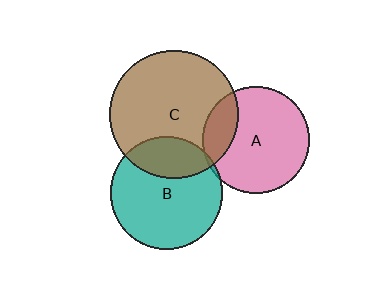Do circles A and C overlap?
Yes.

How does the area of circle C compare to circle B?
Approximately 1.3 times.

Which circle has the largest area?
Circle C (brown).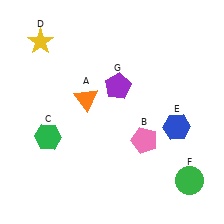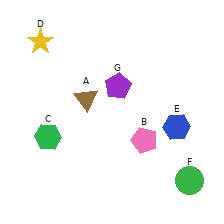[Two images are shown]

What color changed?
The triangle (A) changed from orange in Image 1 to brown in Image 2.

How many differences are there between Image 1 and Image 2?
There is 1 difference between the two images.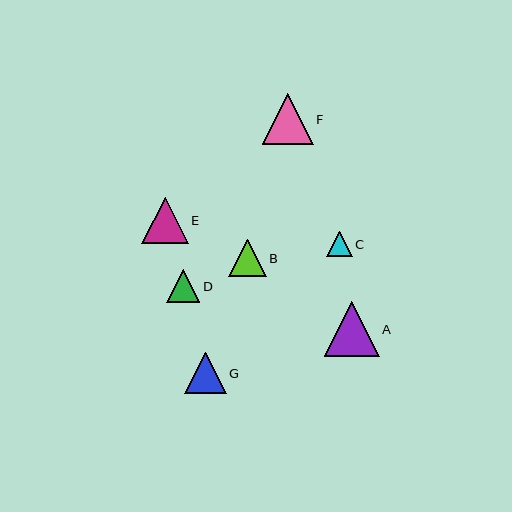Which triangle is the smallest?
Triangle C is the smallest with a size of approximately 25 pixels.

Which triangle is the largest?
Triangle A is the largest with a size of approximately 55 pixels.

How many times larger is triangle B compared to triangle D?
Triangle B is approximately 1.1 times the size of triangle D.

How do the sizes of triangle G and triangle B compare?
Triangle G and triangle B are approximately the same size.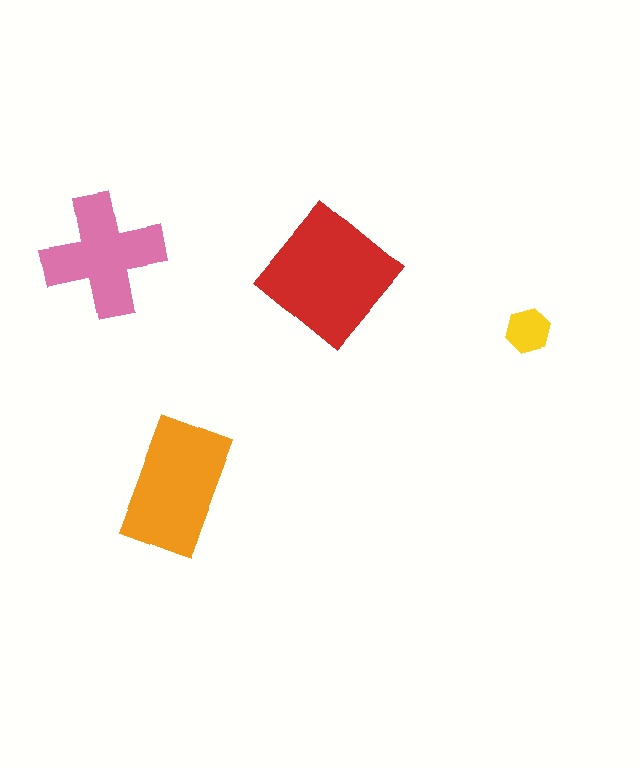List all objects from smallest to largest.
The yellow hexagon, the pink cross, the orange rectangle, the red diamond.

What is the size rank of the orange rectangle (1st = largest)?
2nd.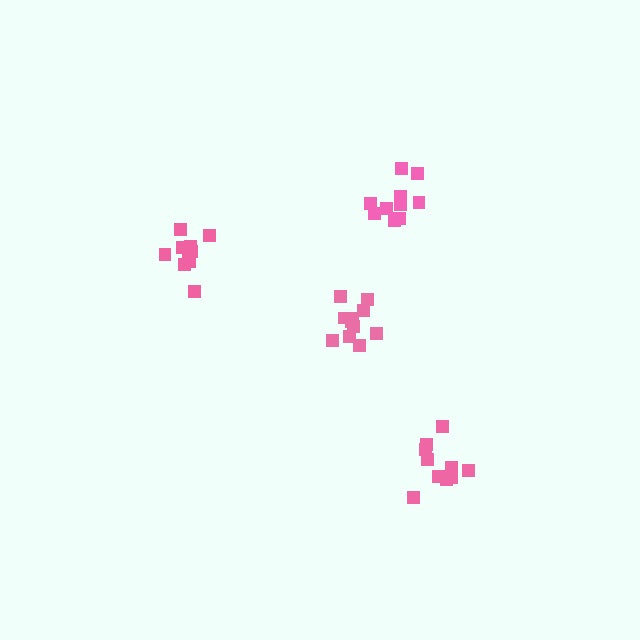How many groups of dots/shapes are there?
There are 4 groups.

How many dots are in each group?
Group 1: 10 dots, Group 2: 11 dots, Group 3: 10 dots, Group 4: 10 dots (41 total).